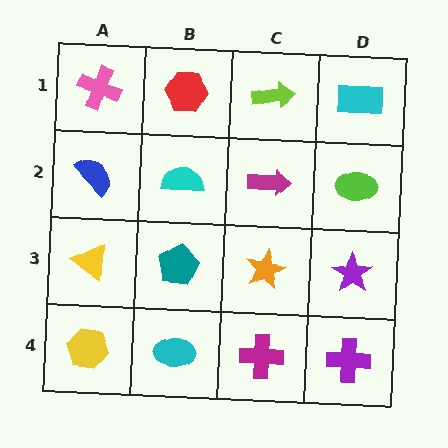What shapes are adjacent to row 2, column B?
A red hexagon (row 1, column B), a teal pentagon (row 3, column B), a blue semicircle (row 2, column A), a magenta arrow (row 2, column C).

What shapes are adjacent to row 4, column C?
An orange star (row 3, column C), a cyan ellipse (row 4, column B), a purple cross (row 4, column D).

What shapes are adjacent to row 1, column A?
A blue semicircle (row 2, column A), a red hexagon (row 1, column B).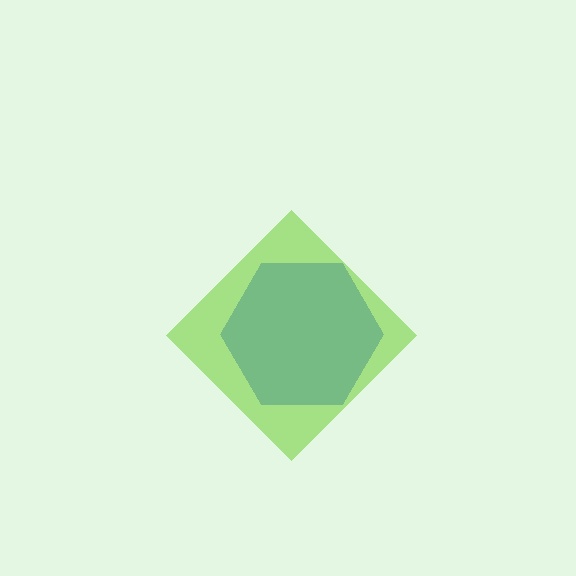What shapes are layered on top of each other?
The layered shapes are: a blue hexagon, a lime diamond.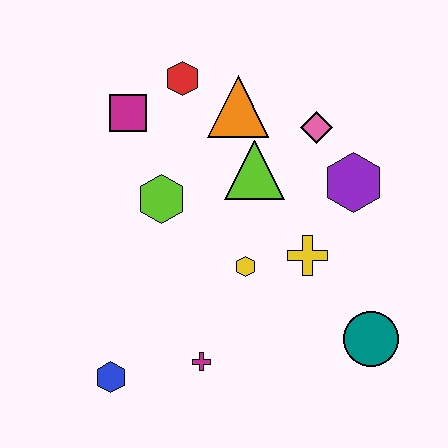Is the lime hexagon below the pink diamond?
Yes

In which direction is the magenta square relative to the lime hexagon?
The magenta square is above the lime hexagon.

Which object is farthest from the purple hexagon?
The blue hexagon is farthest from the purple hexagon.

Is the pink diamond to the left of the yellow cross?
No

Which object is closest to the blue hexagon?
The magenta cross is closest to the blue hexagon.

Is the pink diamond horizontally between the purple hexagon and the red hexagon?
Yes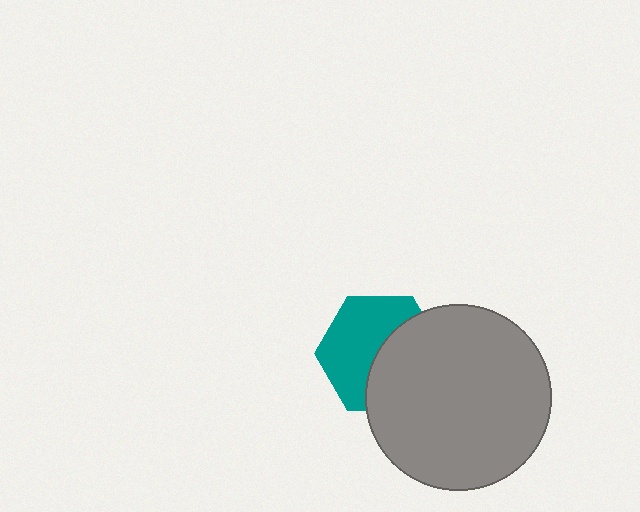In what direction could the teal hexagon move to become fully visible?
The teal hexagon could move left. That would shift it out from behind the gray circle entirely.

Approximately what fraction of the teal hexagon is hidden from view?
Roughly 46% of the teal hexagon is hidden behind the gray circle.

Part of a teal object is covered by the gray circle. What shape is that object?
It is a hexagon.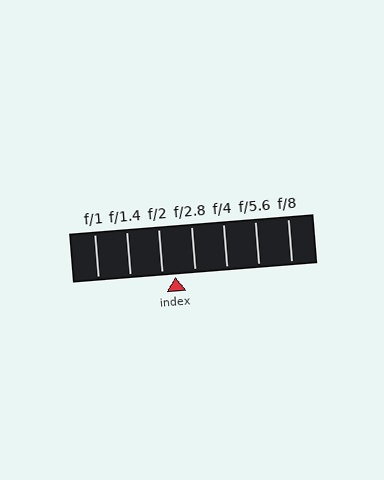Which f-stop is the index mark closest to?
The index mark is closest to f/2.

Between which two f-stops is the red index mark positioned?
The index mark is between f/2 and f/2.8.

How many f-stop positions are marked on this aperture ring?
There are 7 f-stop positions marked.